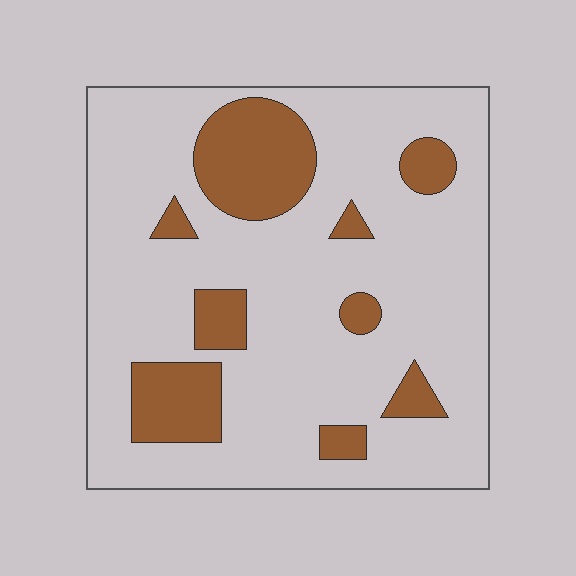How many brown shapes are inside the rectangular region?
9.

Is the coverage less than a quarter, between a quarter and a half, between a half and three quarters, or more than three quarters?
Less than a quarter.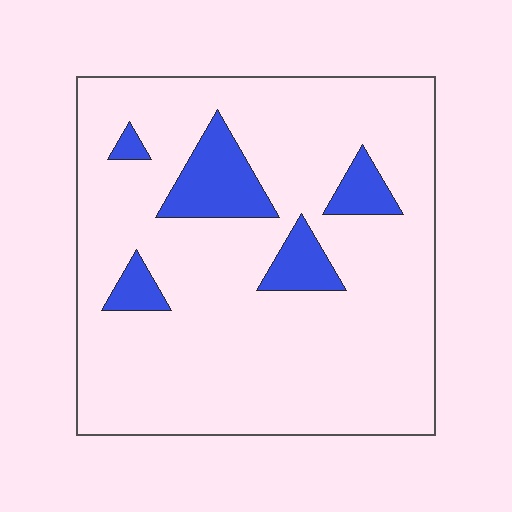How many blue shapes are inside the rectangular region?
5.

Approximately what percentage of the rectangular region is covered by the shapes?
Approximately 15%.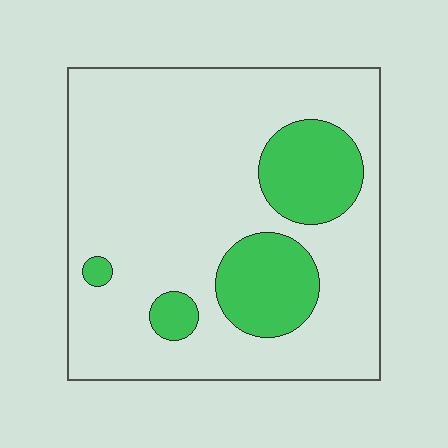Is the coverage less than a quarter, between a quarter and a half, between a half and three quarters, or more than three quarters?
Less than a quarter.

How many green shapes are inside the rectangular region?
4.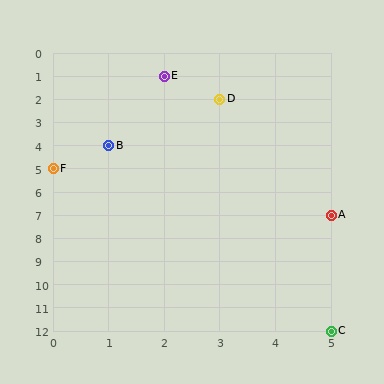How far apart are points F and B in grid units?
Points F and B are 1 column and 1 row apart (about 1.4 grid units diagonally).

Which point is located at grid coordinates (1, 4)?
Point B is at (1, 4).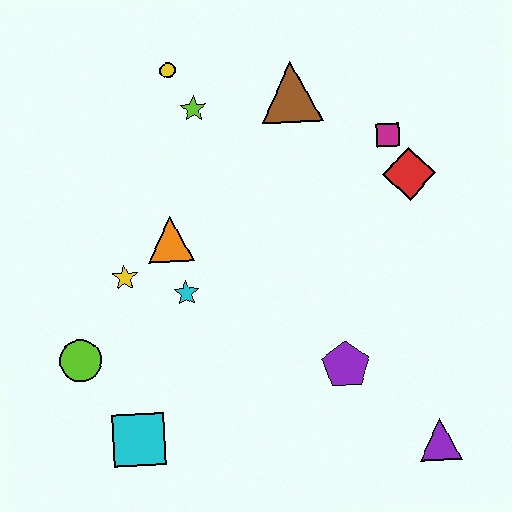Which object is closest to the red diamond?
The magenta square is closest to the red diamond.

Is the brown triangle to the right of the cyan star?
Yes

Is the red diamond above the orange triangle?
Yes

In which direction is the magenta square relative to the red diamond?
The magenta square is above the red diamond.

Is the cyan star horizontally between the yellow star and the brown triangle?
Yes